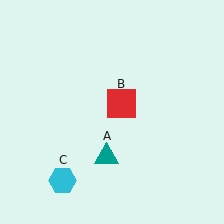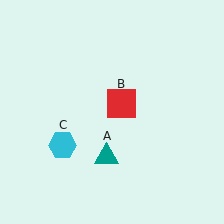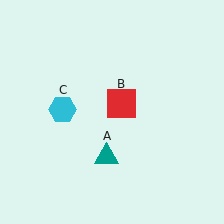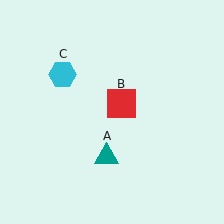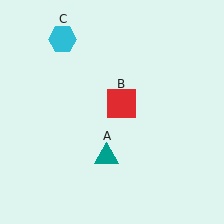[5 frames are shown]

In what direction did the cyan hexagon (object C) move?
The cyan hexagon (object C) moved up.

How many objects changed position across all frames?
1 object changed position: cyan hexagon (object C).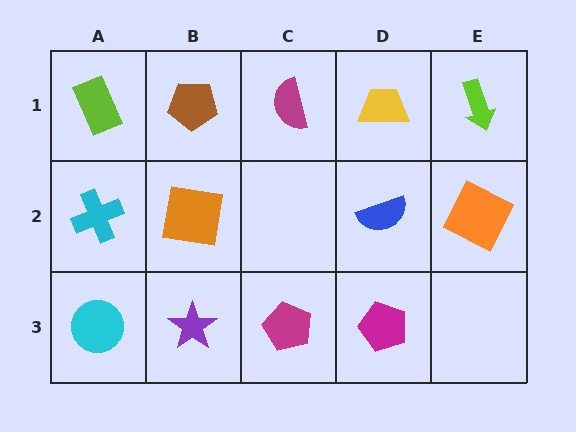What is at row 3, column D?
A magenta pentagon.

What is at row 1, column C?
A magenta semicircle.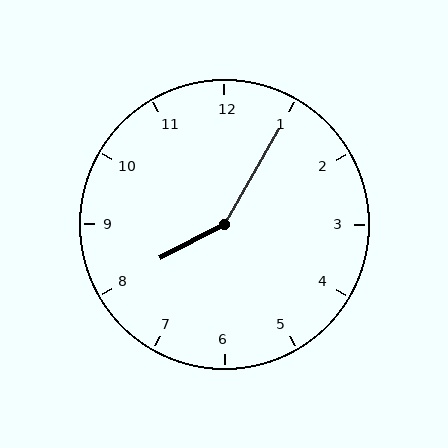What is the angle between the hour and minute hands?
Approximately 148 degrees.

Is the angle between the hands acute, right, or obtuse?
It is obtuse.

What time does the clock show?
8:05.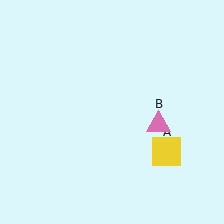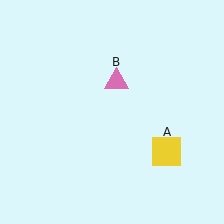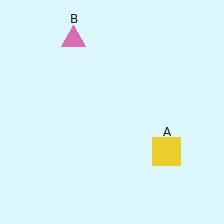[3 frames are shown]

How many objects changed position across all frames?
1 object changed position: pink triangle (object B).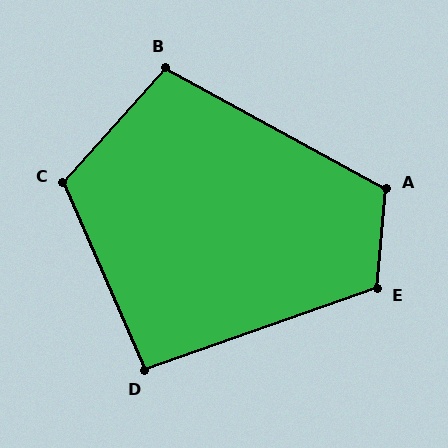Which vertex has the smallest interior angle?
D, at approximately 94 degrees.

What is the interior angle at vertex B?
Approximately 103 degrees (obtuse).